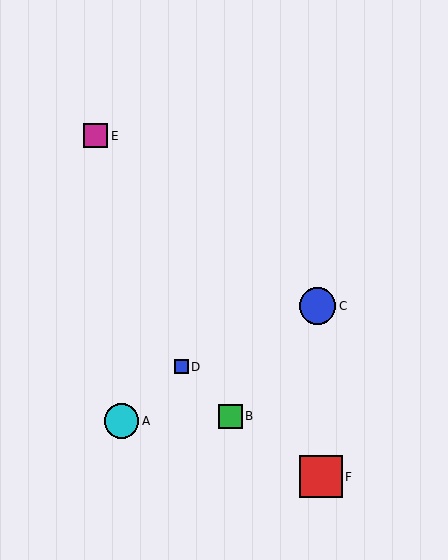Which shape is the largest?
The red square (labeled F) is the largest.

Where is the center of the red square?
The center of the red square is at (321, 477).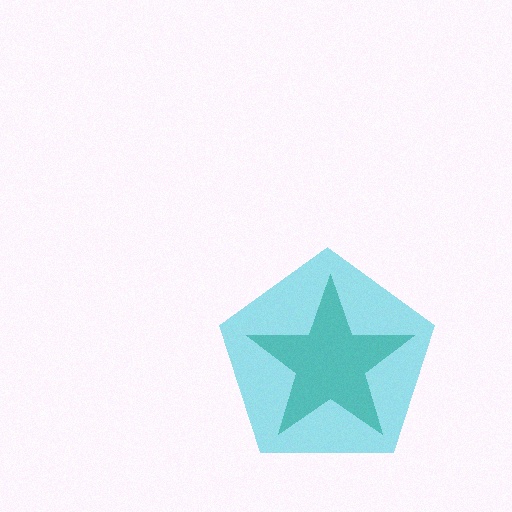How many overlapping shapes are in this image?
There are 2 overlapping shapes in the image.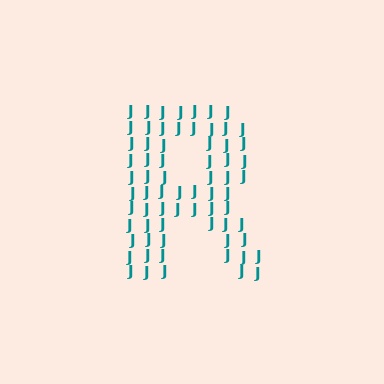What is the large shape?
The large shape is the letter R.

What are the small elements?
The small elements are letter J's.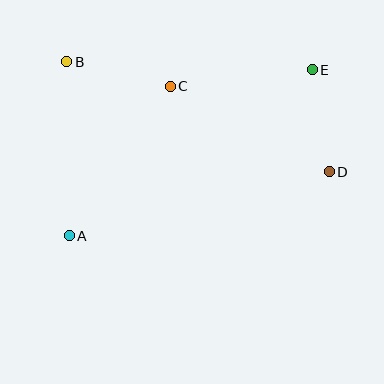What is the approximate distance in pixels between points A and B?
The distance between A and B is approximately 174 pixels.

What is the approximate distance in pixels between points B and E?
The distance between B and E is approximately 246 pixels.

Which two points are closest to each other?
Points D and E are closest to each other.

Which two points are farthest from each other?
Points A and E are farthest from each other.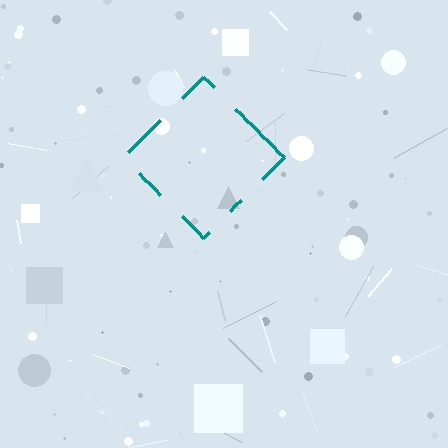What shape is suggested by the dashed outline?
The dashed outline suggests a diamond.